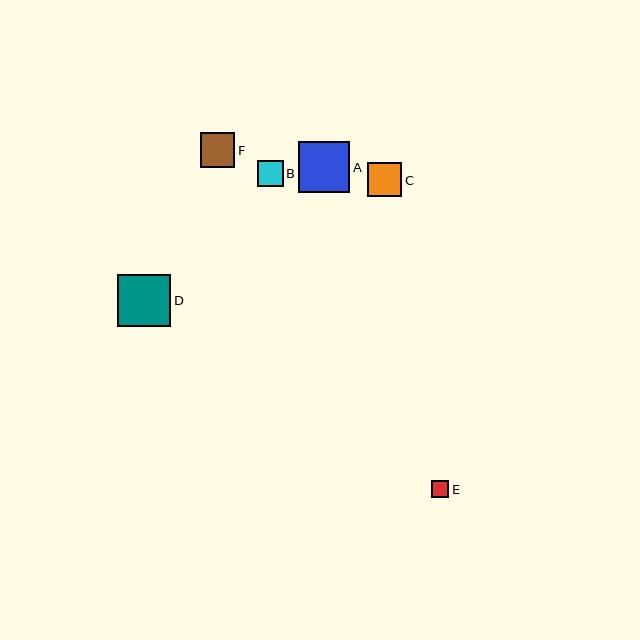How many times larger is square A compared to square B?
Square A is approximately 2.0 times the size of square B.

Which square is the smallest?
Square E is the smallest with a size of approximately 17 pixels.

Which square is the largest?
Square D is the largest with a size of approximately 53 pixels.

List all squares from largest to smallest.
From largest to smallest: D, A, F, C, B, E.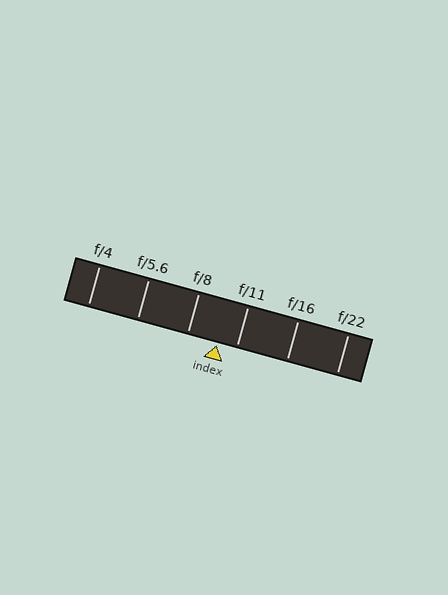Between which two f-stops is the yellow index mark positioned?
The index mark is between f/8 and f/11.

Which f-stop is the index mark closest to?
The index mark is closest to f/11.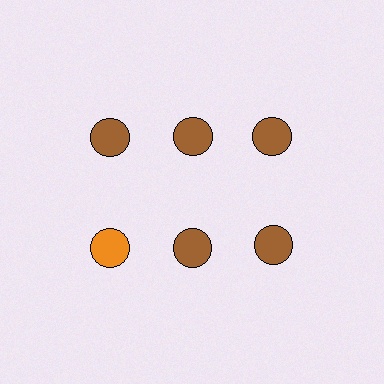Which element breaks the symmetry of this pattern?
The orange circle in the second row, leftmost column breaks the symmetry. All other shapes are brown circles.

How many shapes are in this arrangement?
There are 6 shapes arranged in a grid pattern.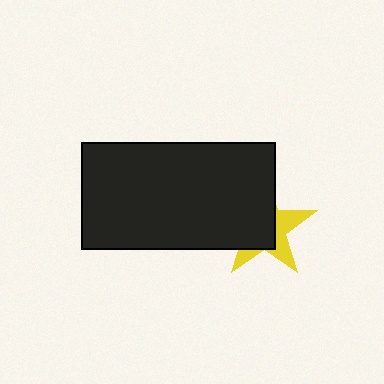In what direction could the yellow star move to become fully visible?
The yellow star could move toward the lower-right. That would shift it out from behind the black rectangle entirely.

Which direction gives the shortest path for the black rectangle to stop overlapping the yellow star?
Moving toward the upper-left gives the shortest separation.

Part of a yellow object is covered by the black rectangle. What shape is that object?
It is a star.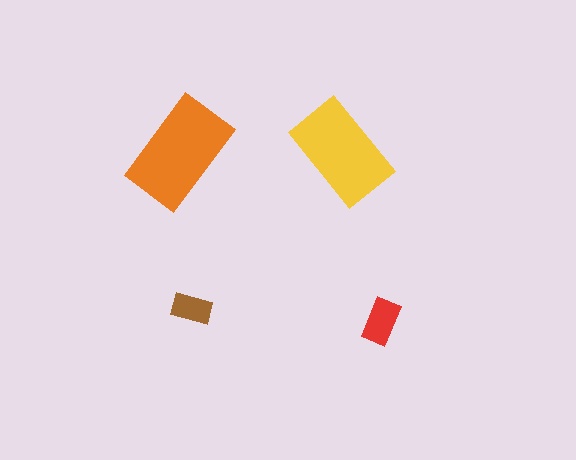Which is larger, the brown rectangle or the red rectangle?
The red one.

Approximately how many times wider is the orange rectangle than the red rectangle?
About 2.5 times wider.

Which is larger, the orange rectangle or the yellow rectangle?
The orange one.